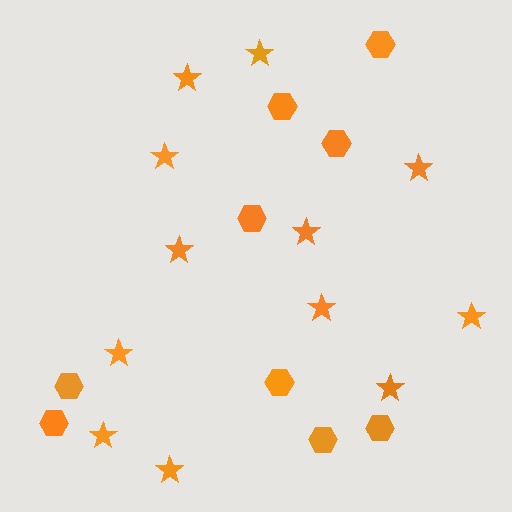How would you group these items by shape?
There are 2 groups: one group of hexagons (9) and one group of stars (12).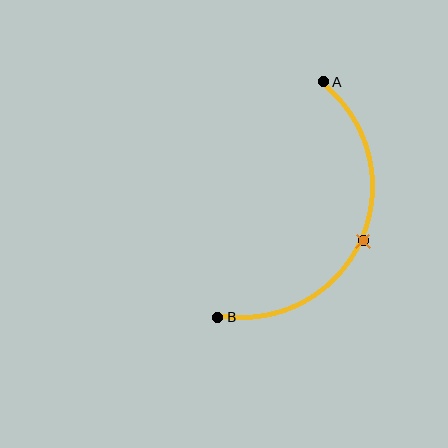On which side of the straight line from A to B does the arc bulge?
The arc bulges to the right of the straight line connecting A and B.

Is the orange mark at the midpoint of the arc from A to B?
Yes. The orange mark lies on the arc at equal arc-length from both A and B — it is the arc midpoint.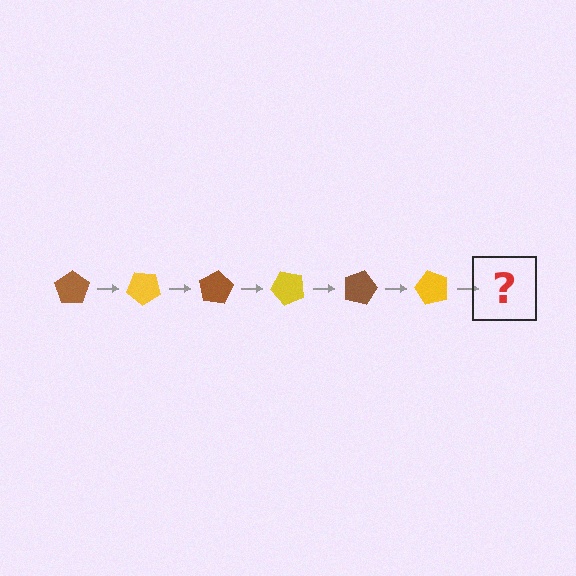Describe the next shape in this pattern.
It should be a brown pentagon, rotated 240 degrees from the start.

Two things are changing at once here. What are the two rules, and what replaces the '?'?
The two rules are that it rotates 40 degrees each step and the color cycles through brown and yellow. The '?' should be a brown pentagon, rotated 240 degrees from the start.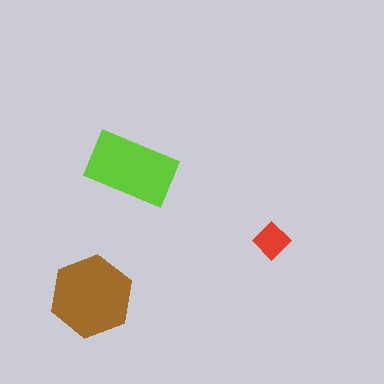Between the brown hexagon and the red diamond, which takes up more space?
The brown hexagon.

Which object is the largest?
The brown hexagon.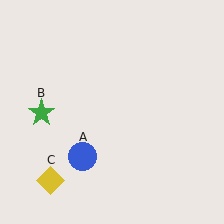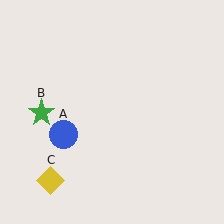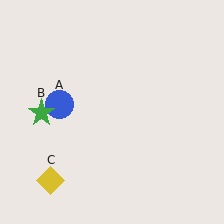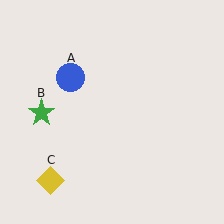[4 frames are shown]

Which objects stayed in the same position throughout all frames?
Green star (object B) and yellow diamond (object C) remained stationary.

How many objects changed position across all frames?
1 object changed position: blue circle (object A).